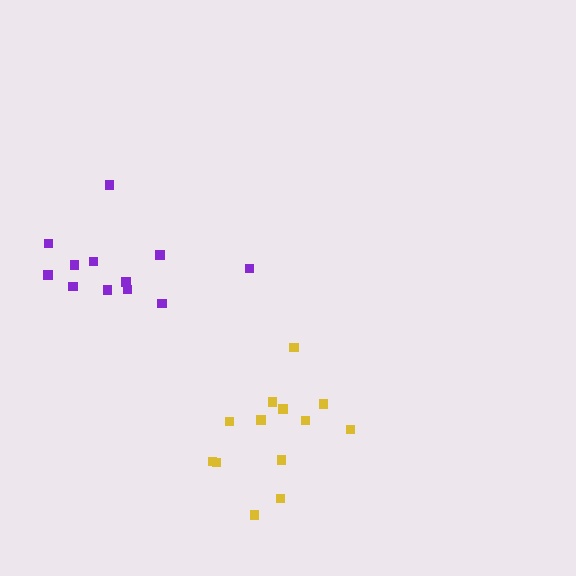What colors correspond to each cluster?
The clusters are colored: yellow, purple.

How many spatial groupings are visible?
There are 2 spatial groupings.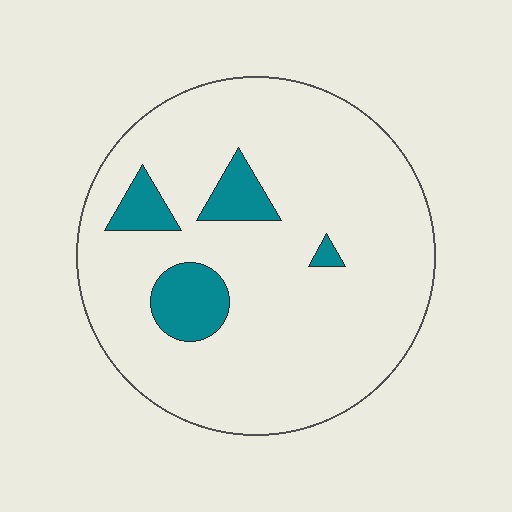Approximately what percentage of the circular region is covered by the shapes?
Approximately 10%.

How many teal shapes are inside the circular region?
4.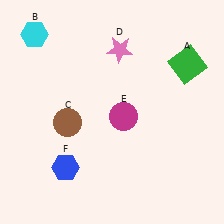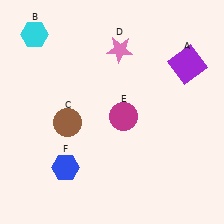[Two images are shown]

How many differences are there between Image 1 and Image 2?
There is 1 difference between the two images.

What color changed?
The square (A) changed from green in Image 1 to purple in Image 2.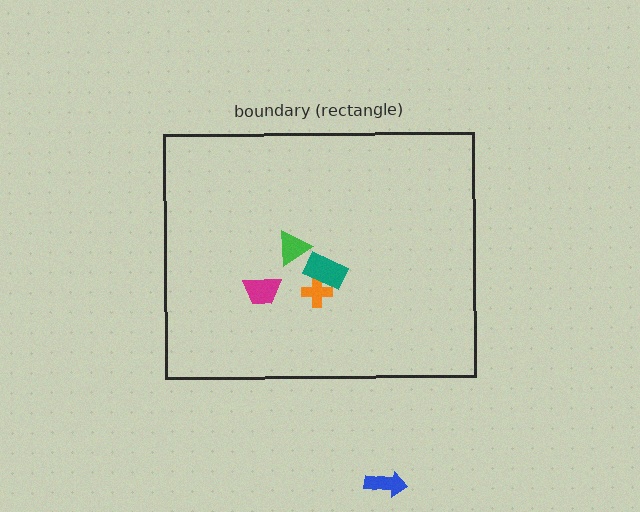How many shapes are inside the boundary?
4 inside, 1 outside.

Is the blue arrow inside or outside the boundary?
Outside.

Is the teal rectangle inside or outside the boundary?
Inside.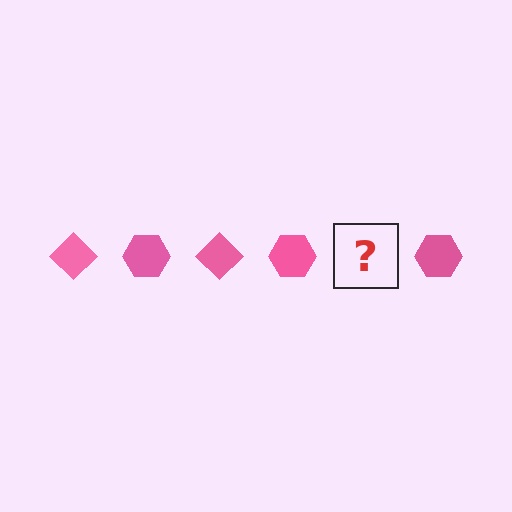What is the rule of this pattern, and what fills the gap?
The rule is that the pattern cycles through diamond, hexagon shapes in pink. The gap should be filled with a pink diamond.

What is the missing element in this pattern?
The missing element is a pink diamond.